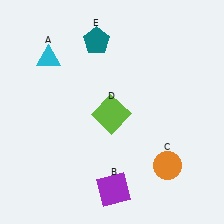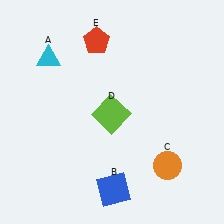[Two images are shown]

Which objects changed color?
B changed from purple to blue. E changed from teal to red.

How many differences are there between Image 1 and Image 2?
There are 2 differences between the two images.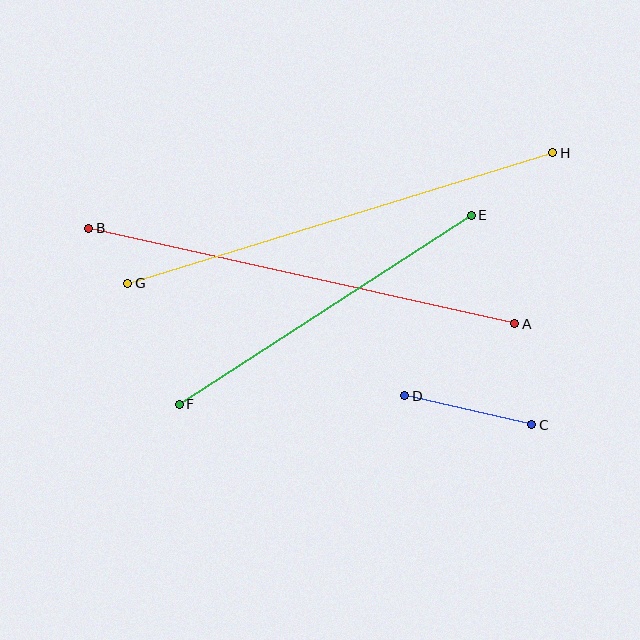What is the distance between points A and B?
The distance is approximately 436 pixels.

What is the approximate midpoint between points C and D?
The midpoint is at approximately (468, 410) pixels.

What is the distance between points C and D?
The distance is approximately 130 pixels.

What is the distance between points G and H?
The distance is approximately 444 pixels.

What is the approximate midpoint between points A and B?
The midpoint is at approximately (302, 276) pixels.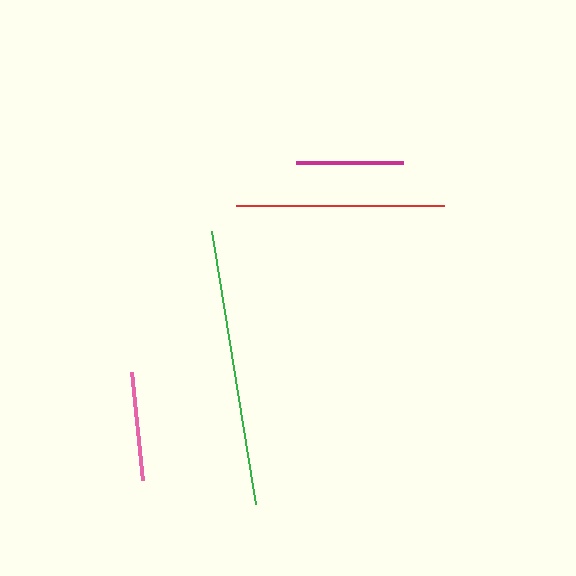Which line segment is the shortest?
The magenta line is the shortest at approximately 107 pixels.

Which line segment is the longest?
The green line is the longest at approximately 276 pixels.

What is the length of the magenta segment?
The magenta segment is approximately 107 pixels long.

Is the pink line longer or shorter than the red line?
The red line is longer than the pink line.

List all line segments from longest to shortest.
From longest to shortest: green, red, pink, magenta.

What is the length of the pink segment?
The pink segment is approximately 108 pixels long.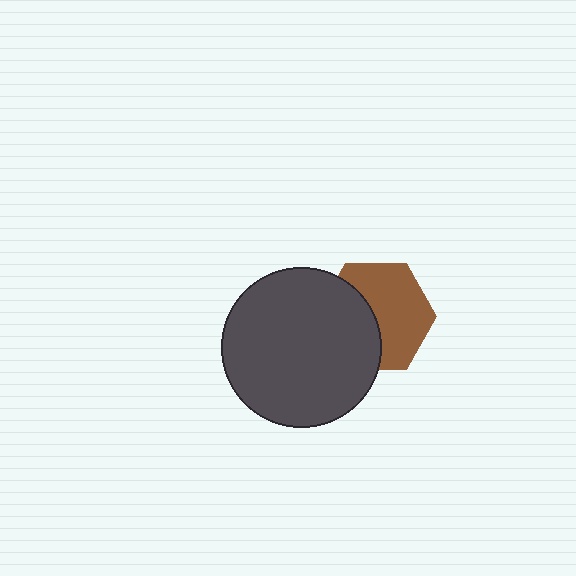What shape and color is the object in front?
The object in front is a dark gray circle.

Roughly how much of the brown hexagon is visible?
About half of it is visible (roughly 58%).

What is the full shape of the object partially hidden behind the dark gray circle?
The partially hidden object is a brown hexagon.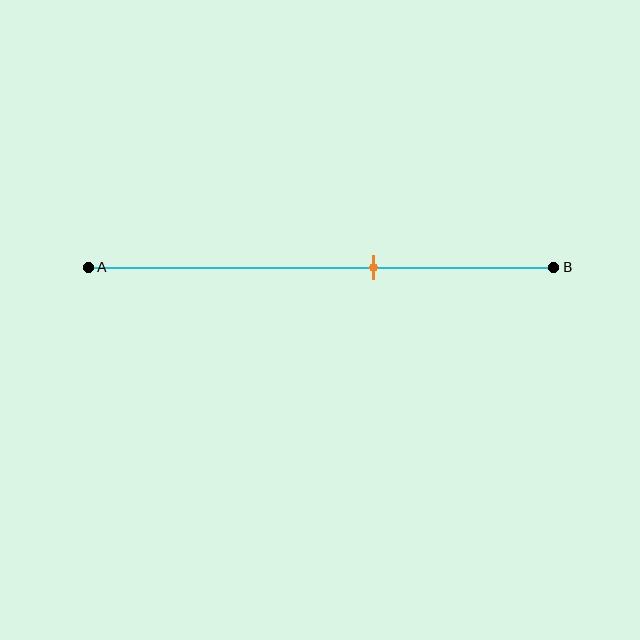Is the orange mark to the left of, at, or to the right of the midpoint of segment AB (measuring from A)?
The orange mark is to the right of the midpoint of segment AB.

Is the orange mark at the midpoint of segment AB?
No, the mark is at about 60% from A, not at the 50% midpoint.